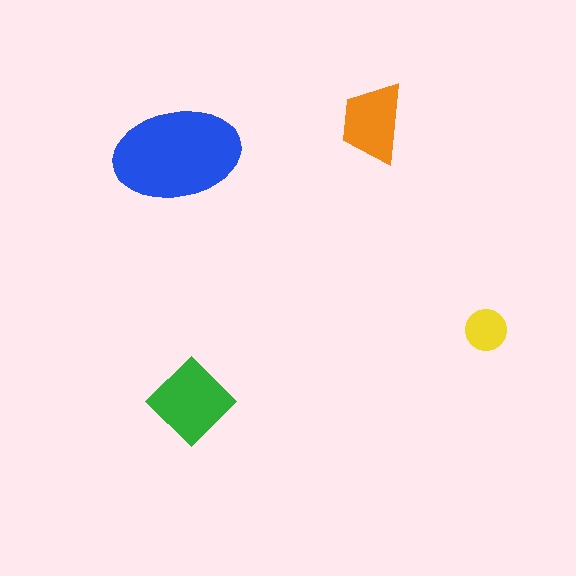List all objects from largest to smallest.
The blue ellipse, the green diamond, the orange trapezoid, the yellow circle.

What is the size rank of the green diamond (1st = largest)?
2nd.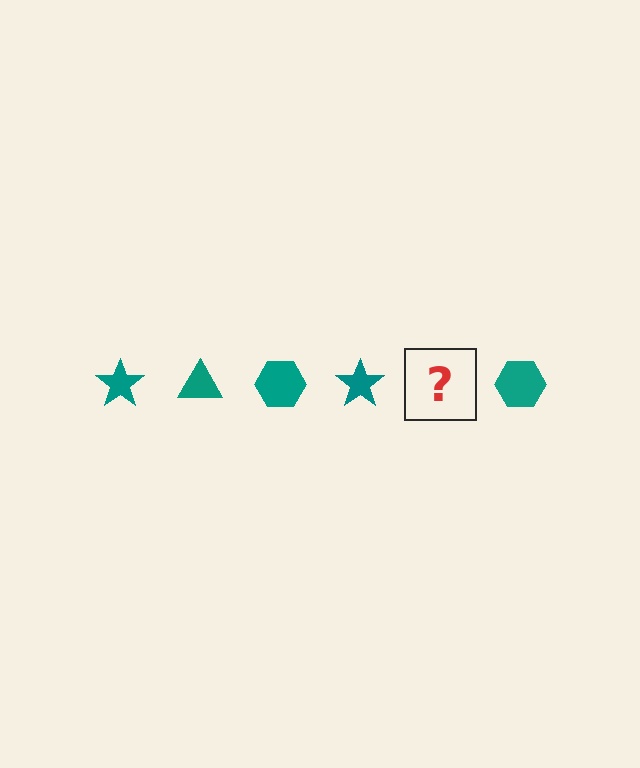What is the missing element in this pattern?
The missing element is a teal triangle.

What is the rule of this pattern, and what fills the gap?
The rule is that the pattern cycles through star, triangle, hexagon shapes in teal. The gap should be filled with a teal triangle.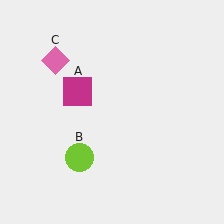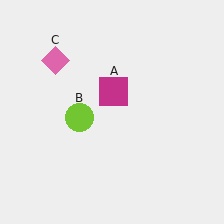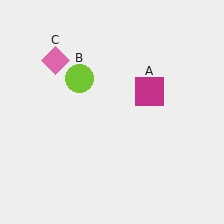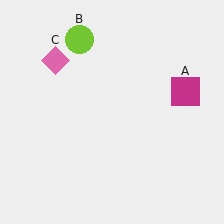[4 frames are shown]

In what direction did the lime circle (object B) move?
The lime circle (object B) moved up.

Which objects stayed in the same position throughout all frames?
Pink diamond (object C) remained stationary.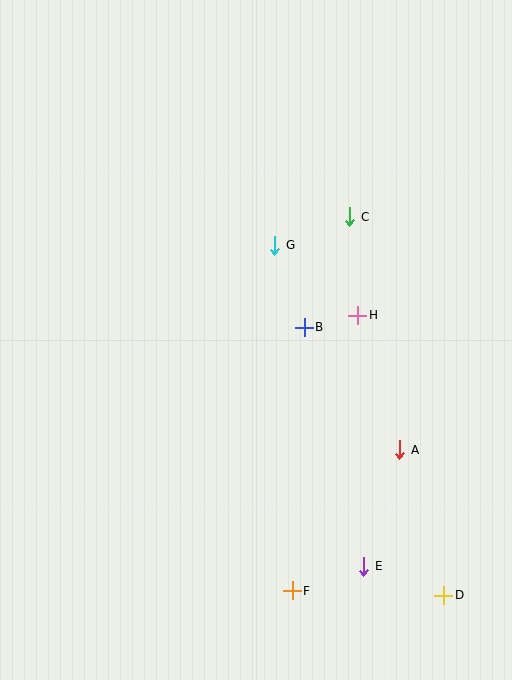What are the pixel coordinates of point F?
Point F is at (292, 591).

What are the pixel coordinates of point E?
Point E is at (364, 566).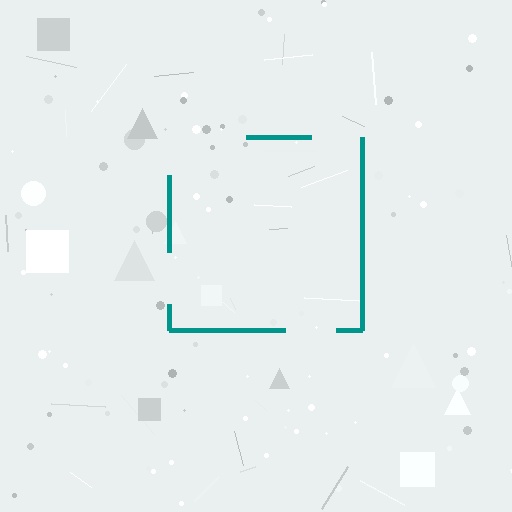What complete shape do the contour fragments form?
The contour fragments form a square.